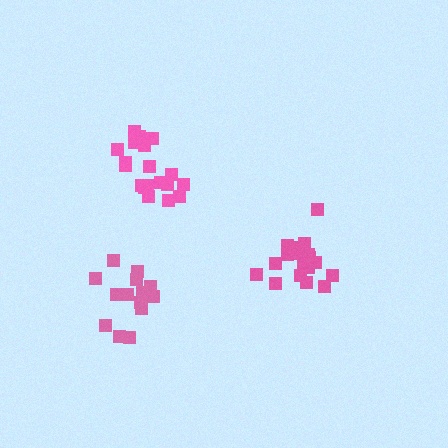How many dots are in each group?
Group 1: 20 dots, Group 2: 20 dots, Group 3: 14 dots (54 total).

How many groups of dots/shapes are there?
There are 3 groups.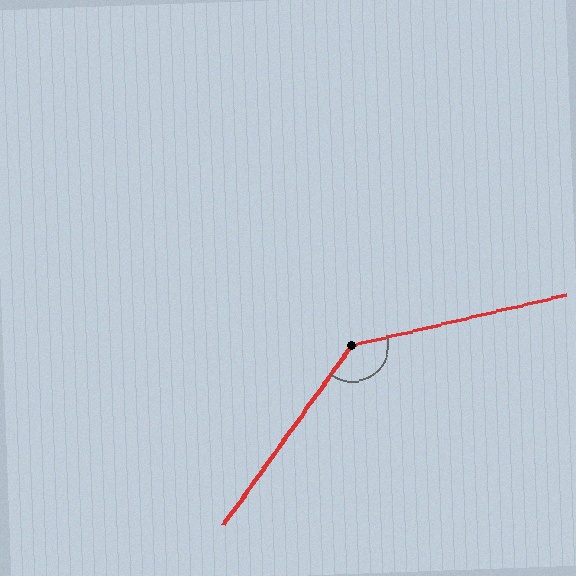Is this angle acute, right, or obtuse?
It is obtuse.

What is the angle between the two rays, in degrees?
Approximately 139 degrees.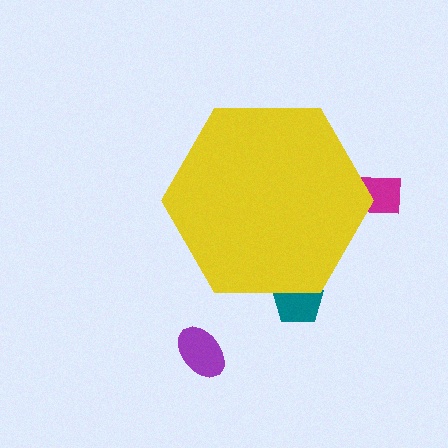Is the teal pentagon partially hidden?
Yes, the teal pentagon is partially hidden behind the yellow hexagon.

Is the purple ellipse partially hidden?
No, the purple ellipse is fully visible.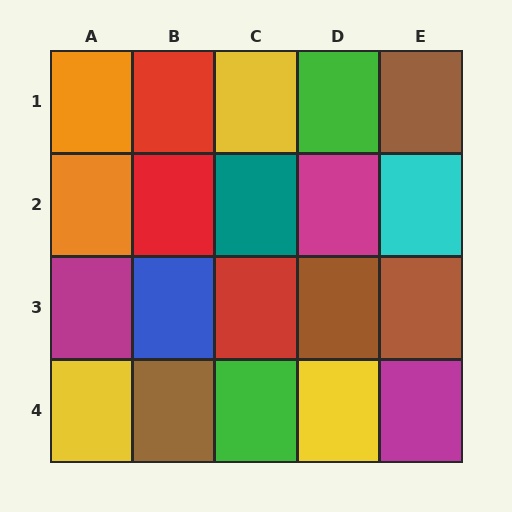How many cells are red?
3 cells are red.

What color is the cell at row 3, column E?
Brown.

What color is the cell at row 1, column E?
Brown.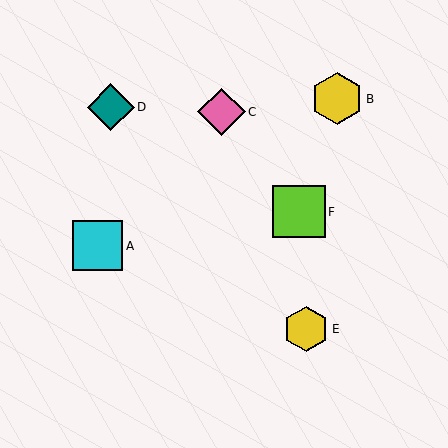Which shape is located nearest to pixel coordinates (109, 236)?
The cyan square (labeled A) at (98, 246) is nearest to that location.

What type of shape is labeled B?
Shape B is a yellow hexagon.